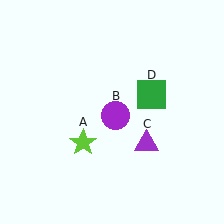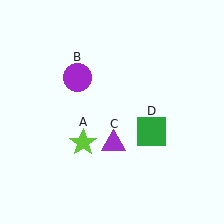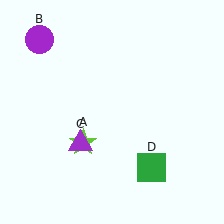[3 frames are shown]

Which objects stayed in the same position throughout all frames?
Lime star (object A) remained stationary.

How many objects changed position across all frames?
3 objects changed position: purple circle (object B), purple triangle (object C), green square (object D).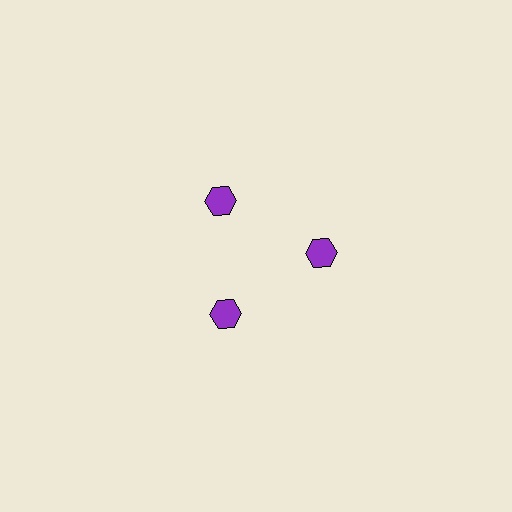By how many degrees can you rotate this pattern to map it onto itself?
The pattern maps onto itself every 120 degrees of rotation.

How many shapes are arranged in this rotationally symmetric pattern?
There are 3 shapes, arranged in 3 groups of 1.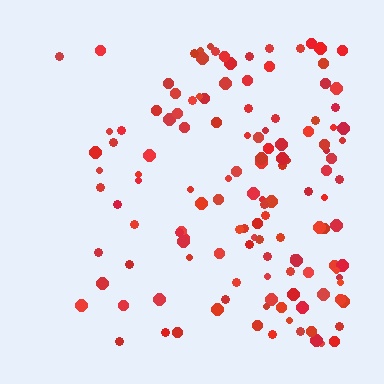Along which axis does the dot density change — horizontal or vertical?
Horizontal.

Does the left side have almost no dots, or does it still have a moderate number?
Still a moderate number, just noticeably fewer than the right.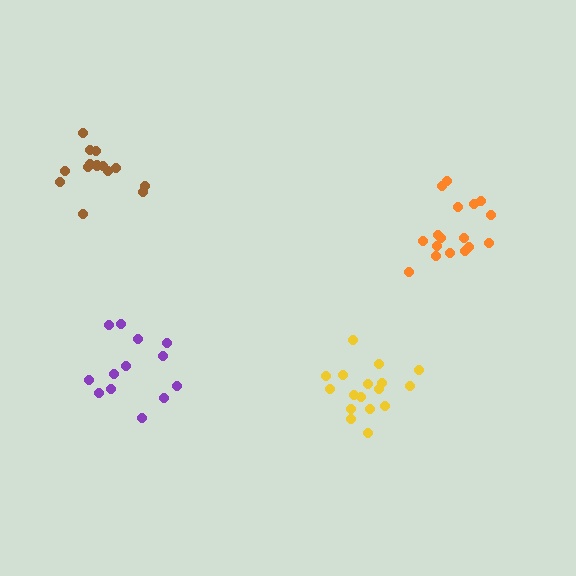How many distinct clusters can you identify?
There are 4 distinct clusters.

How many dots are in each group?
Group 1: 15 dots, Group 2: 17 dots, Group 3: 13 dots, Group 4: 17 dots (62 total).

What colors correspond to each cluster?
The clusters are colored: brown, yellow, purple, orange.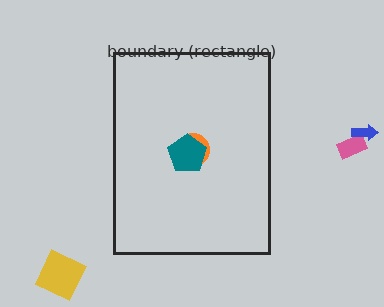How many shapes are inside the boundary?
2 inside, 3 outside.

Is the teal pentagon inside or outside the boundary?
Inside.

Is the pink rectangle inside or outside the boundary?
Outside.